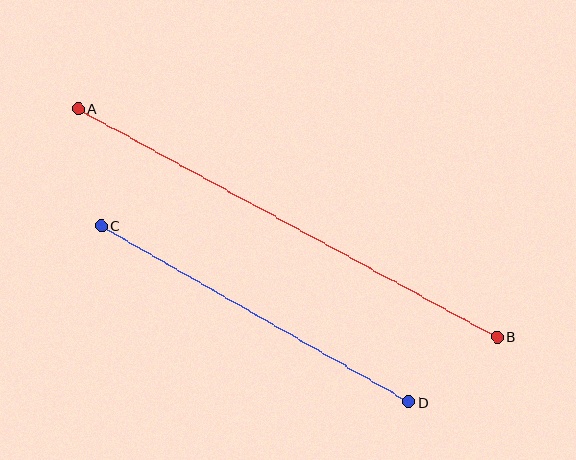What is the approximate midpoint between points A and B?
The midpoint is at approximately (287, 223) pixels.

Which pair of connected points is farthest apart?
Points A and B are farthest apart.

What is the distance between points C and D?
The distance is approximately 354 pixels.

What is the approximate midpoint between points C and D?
The midpoint is at approximately (255, 314) pixels.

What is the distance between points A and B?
The distance is approximately 477 pixels.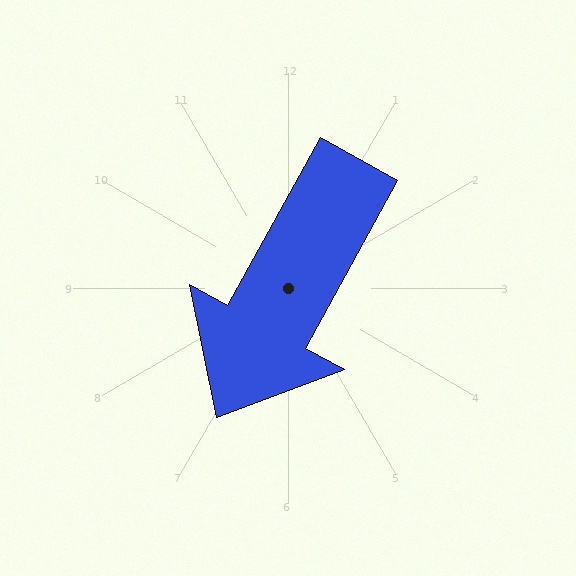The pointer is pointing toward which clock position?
Roughly 7 o'clock.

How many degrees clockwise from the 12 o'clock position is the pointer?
Approximately 209 degrees.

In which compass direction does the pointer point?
Southwest.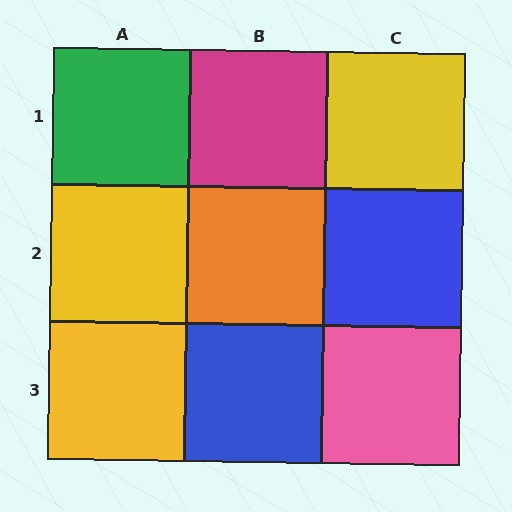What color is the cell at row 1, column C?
Yellow.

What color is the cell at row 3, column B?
Blue.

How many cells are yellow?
3 cells are yellow.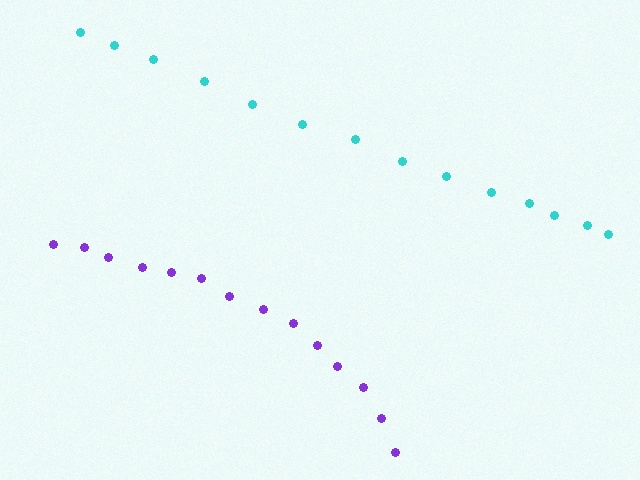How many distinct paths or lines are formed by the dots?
There are 2 distinct paths.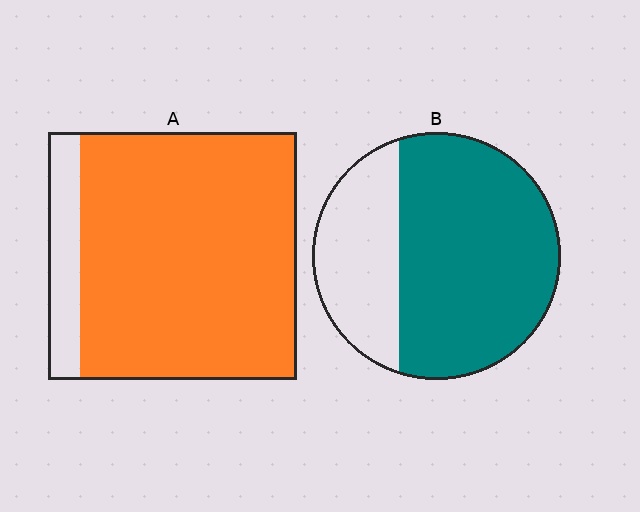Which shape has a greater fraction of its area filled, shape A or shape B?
Shape A.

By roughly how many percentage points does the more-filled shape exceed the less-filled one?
By roughly 20 percentage points (A over B).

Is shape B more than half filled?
Yes.